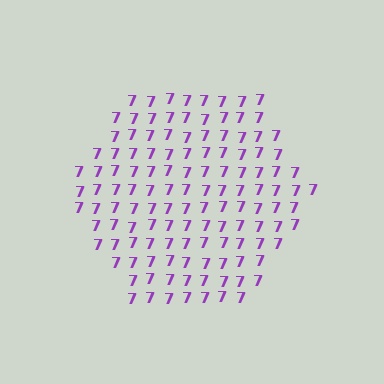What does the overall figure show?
The overall figure shows a hexagon.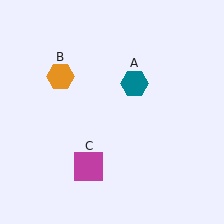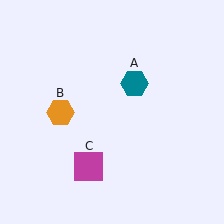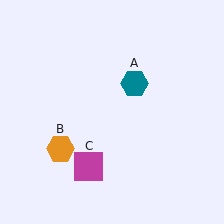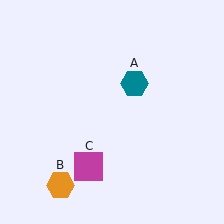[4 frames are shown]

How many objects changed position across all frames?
1 object changed position: orange hexagon (object B).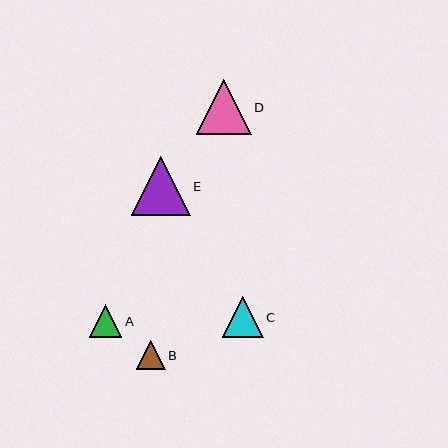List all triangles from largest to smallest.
From largest to smallest: E, D, C, A, B.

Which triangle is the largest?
Triangle E is the largest with a size of approximately 58 pixels.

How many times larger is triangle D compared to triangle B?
Triangle D is approximately 1.9 times the size of triangle B.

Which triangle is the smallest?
Triangle B is the smallest with a size of approximately 29 pixels.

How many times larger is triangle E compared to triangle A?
Triangle E is approximately 1.8 times the size of triangle A.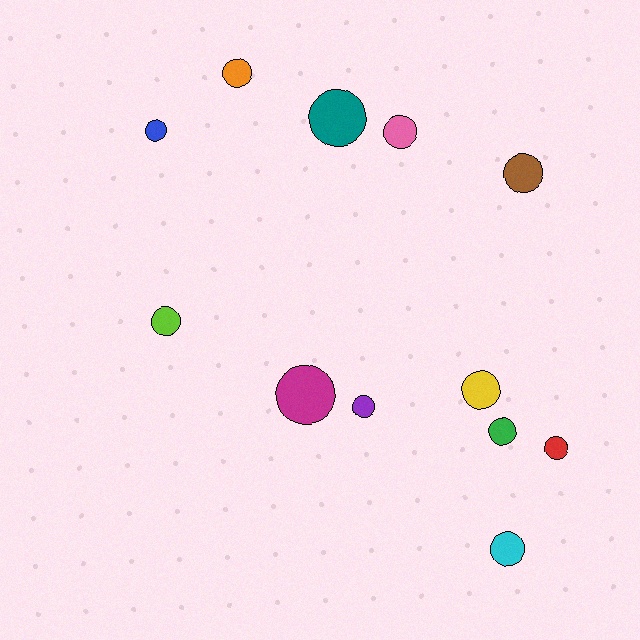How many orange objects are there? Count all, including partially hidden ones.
There is 1 orange object.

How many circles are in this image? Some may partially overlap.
There are 12 circles.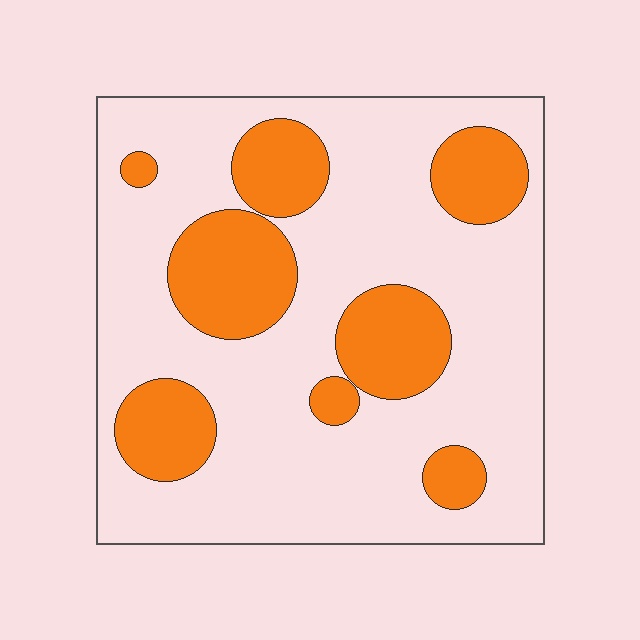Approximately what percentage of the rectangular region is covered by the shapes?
Approximately 25%.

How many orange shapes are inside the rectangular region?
8.